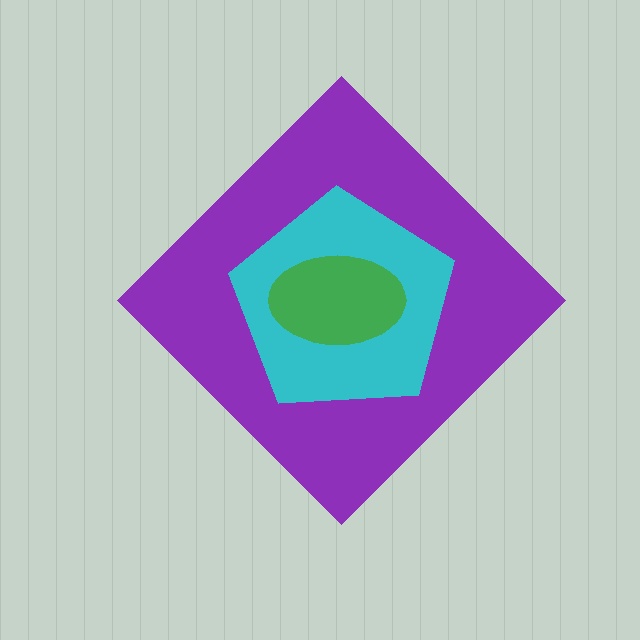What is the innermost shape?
The green ellipse.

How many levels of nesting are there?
3.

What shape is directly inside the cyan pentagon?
The green ellipse.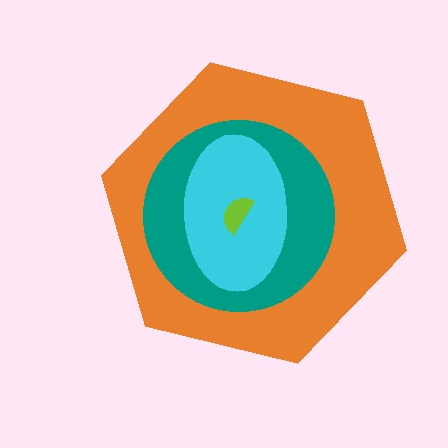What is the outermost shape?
The orange hexagon.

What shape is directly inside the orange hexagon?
The teal circle.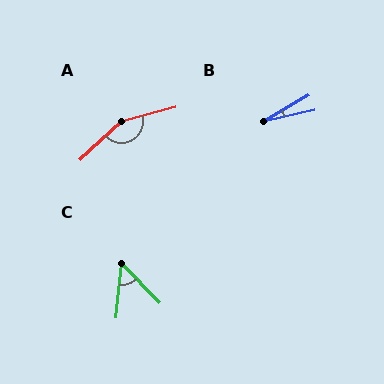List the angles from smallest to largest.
B (17°), C (50°), A (152°).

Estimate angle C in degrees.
Approximately 50 degrees.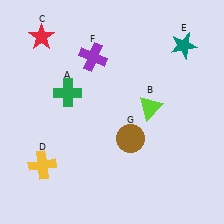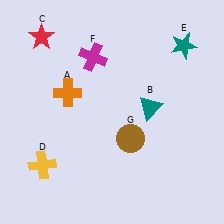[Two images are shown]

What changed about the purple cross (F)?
In Image 1, F is purple. In Image 2, it changed to magenta.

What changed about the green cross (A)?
In Image 1, A is green. In Image 2, it changed to orange.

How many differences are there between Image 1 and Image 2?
There are 3 differences between the two images.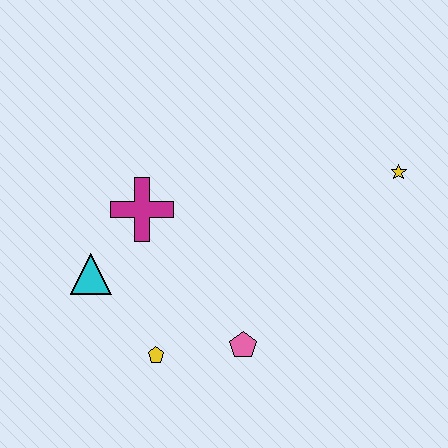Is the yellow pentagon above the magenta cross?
No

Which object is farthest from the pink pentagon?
The yellow star is farthest from the pink pentagon.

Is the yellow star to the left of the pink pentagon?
No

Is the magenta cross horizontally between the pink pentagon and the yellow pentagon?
No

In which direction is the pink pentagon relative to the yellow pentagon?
The pink pentagon is to the right of the yellow pentagon.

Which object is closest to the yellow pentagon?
The pink pentagon is closest to the yellow pentagon.